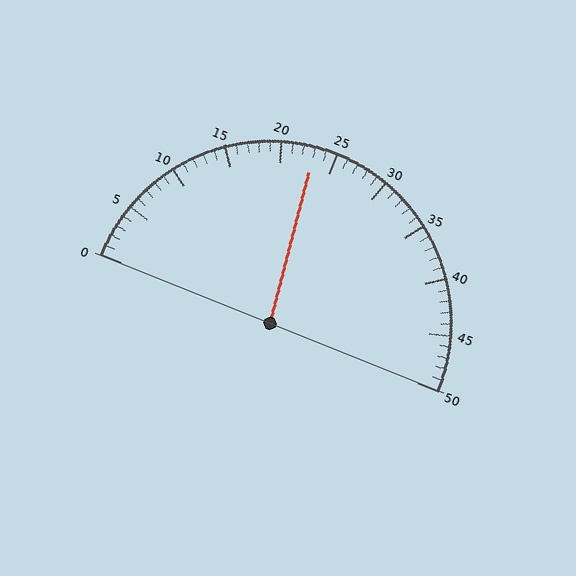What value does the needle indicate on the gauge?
The needle indicates approximately 23.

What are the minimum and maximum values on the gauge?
The gauge ranges from 0 to 50.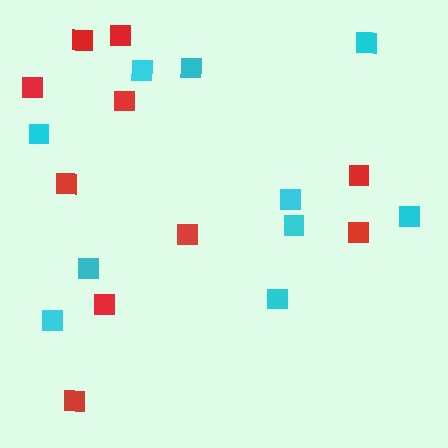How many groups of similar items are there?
There are 2 groups: one group of red squares (10) and one group of cyan squares (10).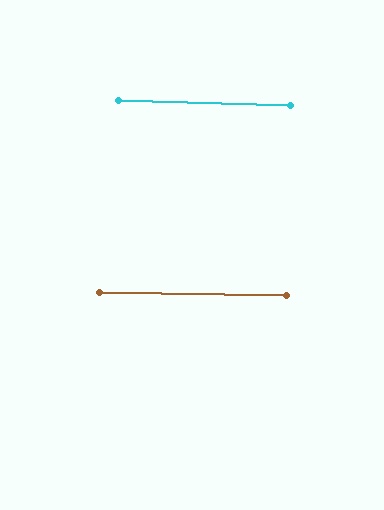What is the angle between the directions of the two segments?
Approximately 1 degree.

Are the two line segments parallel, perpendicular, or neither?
Parallel — their directions differ by only 0.6°.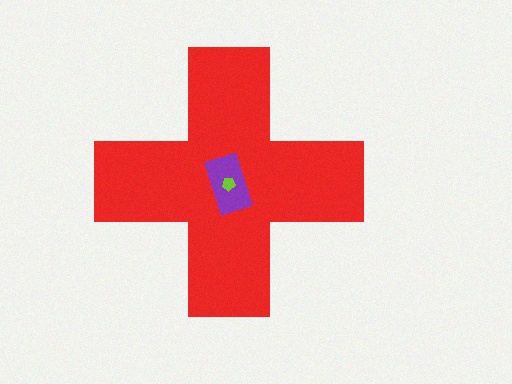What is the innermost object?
The lime pentagon.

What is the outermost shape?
The red cross.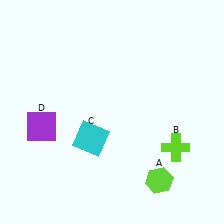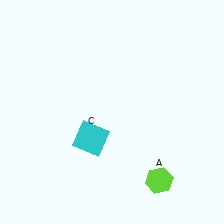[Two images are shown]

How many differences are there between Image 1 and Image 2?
There are 2 differences between the two images.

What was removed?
The lime cross (B), the purple square (D) were removed in Image 2.